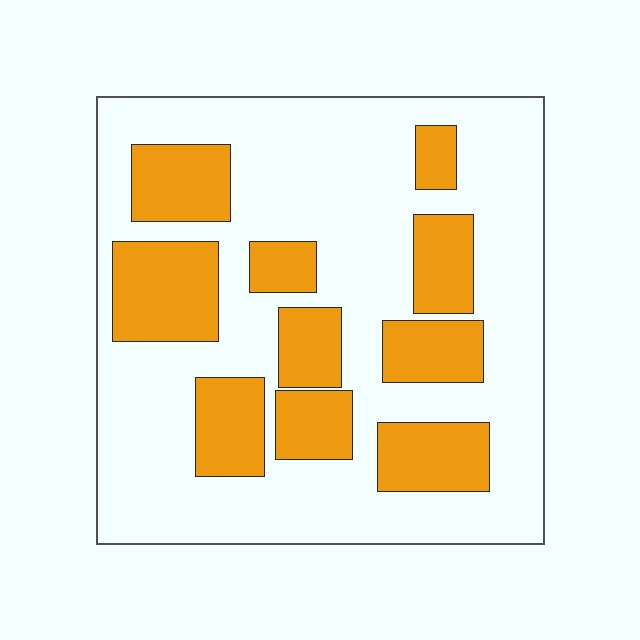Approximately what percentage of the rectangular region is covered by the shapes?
Approximately 30%.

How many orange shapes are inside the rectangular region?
10.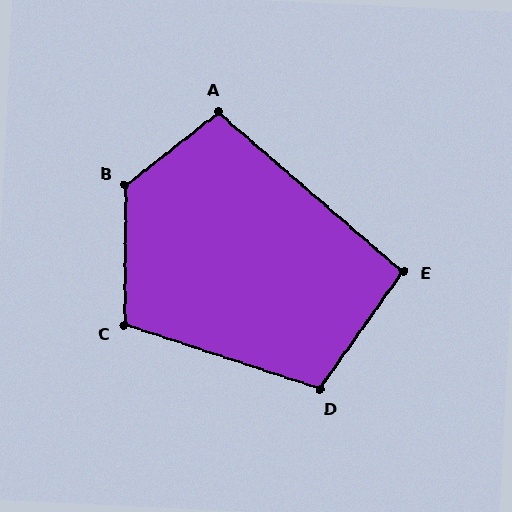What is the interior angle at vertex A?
Approximately 101 degrees (obtuse).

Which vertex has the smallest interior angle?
E, at approximately 96 degrees.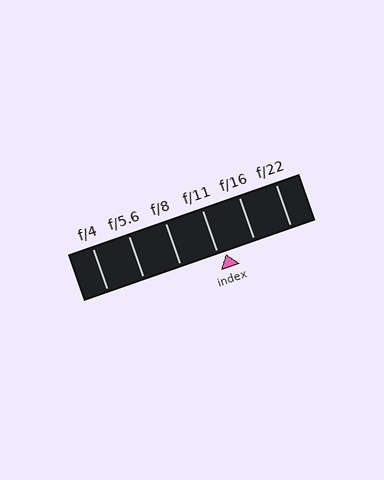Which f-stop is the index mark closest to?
The index mark is closest to f/11.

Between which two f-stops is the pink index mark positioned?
The index mark is between f/11 and f/16.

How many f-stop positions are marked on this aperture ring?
There are 6 f-stop positions marked.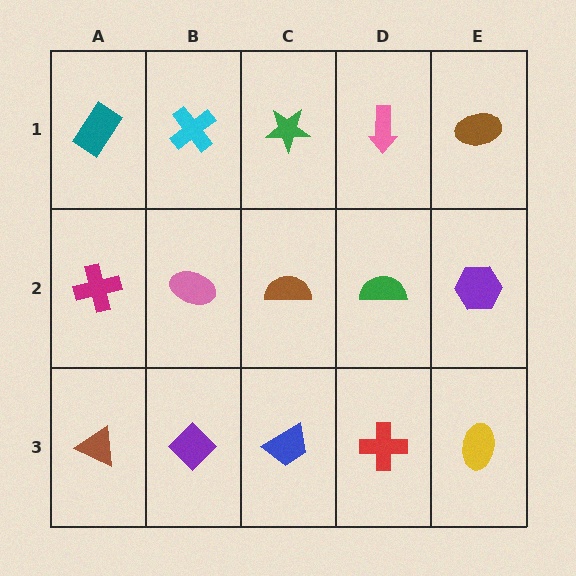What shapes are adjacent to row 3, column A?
A magenta cross (row 2, column A), a purple diamond (row 3, column B).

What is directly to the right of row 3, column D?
A yellow ellipse.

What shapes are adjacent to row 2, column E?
A brown ellipse (row 1, column E), a yellow ellipse (row 3, column E), a green semicircle (row 2, column D).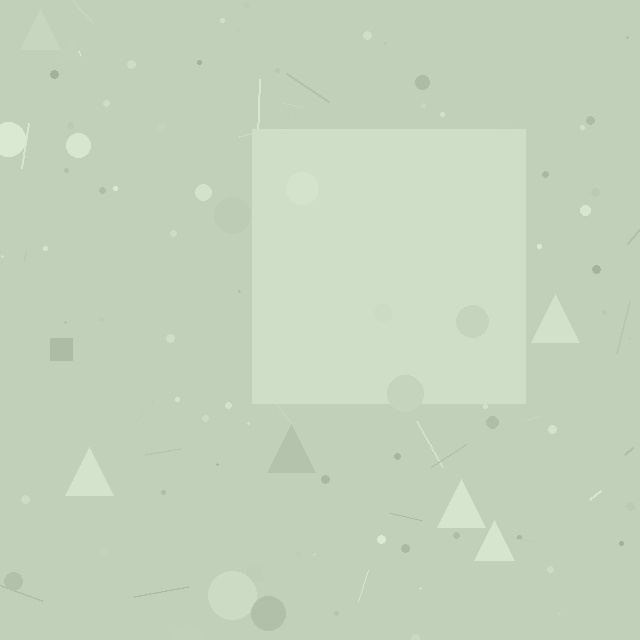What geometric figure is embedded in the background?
A square is embedded in the background.